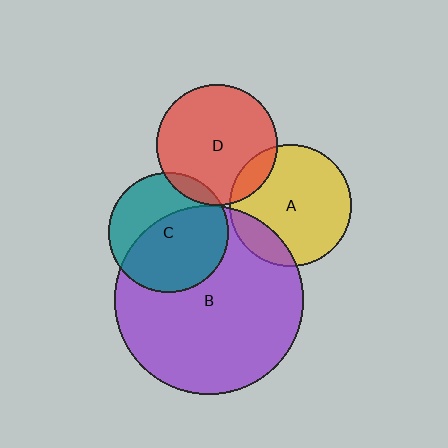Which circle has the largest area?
Circle B (purple).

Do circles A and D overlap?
Yes.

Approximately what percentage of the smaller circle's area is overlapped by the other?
Approximately 10%.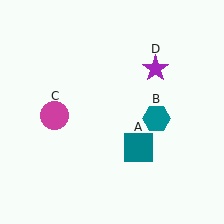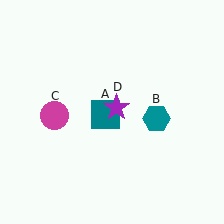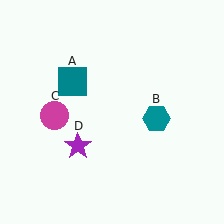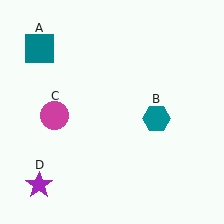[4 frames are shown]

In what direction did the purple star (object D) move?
The purple star (object D) moved down and to the left.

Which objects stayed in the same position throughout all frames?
Teal hexagon (object B) and magenta circle (object C) remained stationary.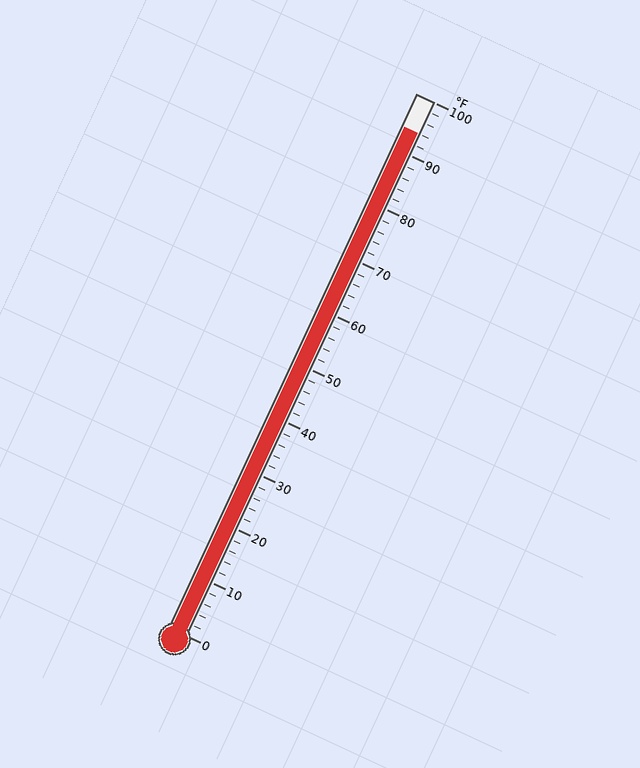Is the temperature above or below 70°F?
The temperature is above 70°F.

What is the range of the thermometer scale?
The thermometer scale ranges from 0°F to 100°F.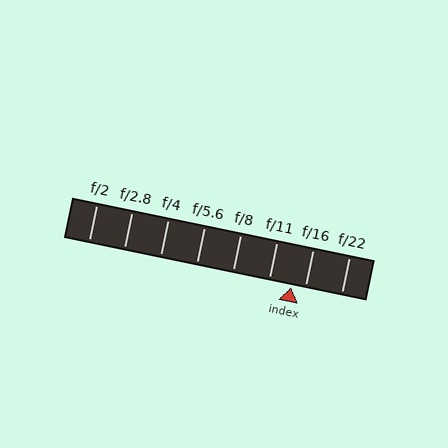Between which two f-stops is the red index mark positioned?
The index mark is between f/11 and f/16.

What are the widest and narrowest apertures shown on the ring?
The widest aperture shown is f/2 and the narrowest is f/22.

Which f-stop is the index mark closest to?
The index mark is closest to f/16.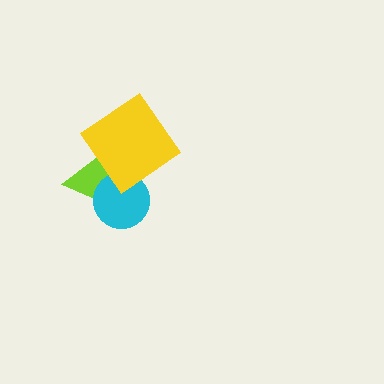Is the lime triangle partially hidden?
Yes, it is partially covered by another shape.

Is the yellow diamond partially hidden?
No, no other shape covers it.